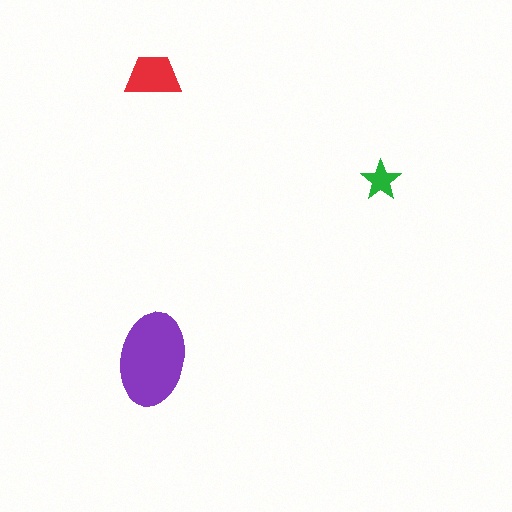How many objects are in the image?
There are 3 objects in the image.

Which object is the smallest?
The green star.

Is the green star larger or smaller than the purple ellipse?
Smaller.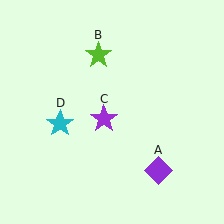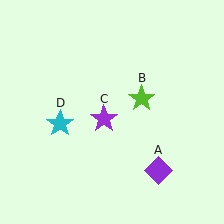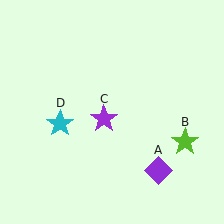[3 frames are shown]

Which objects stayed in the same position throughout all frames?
Purple diamond (object A) and purple star (object C) and cyan star (object D) remained stationary.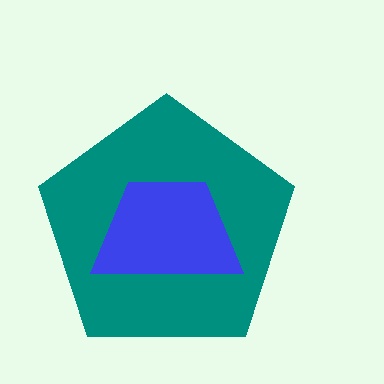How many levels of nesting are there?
2.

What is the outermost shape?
The teal pentagon.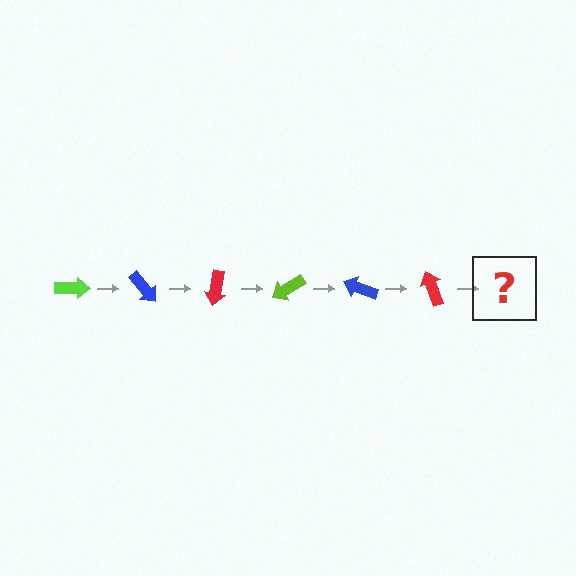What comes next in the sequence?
The next element should be a lime arrow, rotated 300 degrees from the start.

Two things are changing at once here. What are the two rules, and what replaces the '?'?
The two rules are that it rotates 50 degrees each step and the color cycles through lime, blue, and red. The '?' should be a lime arrow, rotated 300 degrees from the start.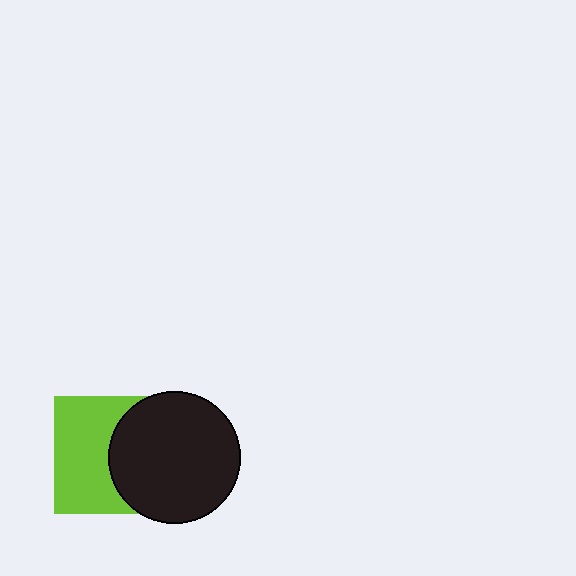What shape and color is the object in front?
The object in front is a black circle.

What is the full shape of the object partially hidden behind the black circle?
The partially hidden object is a lime square.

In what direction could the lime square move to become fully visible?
The lime square could move left. That would shift it out from behind the black circle entirely.